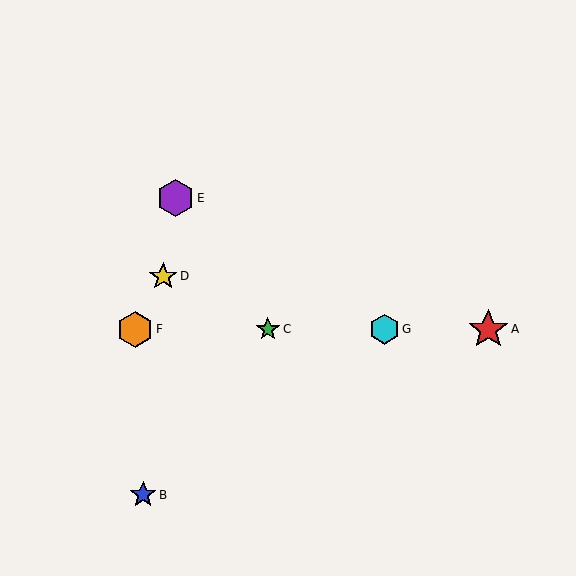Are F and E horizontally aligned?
No, F is at y≈329 and E is at y≈198.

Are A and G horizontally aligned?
Yes, both are at y≈329.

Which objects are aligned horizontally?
Objects A, C, F, G are aligned horizontally.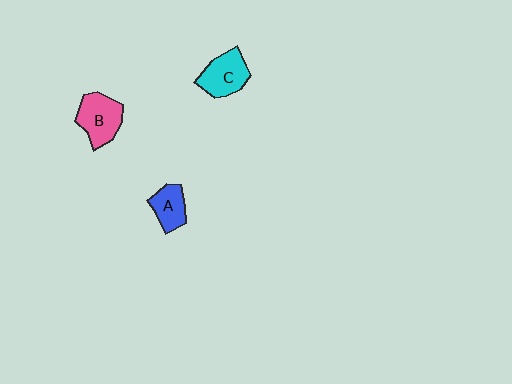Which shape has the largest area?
Shape B (pink).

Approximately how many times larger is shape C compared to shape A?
Approximately 1.4 times.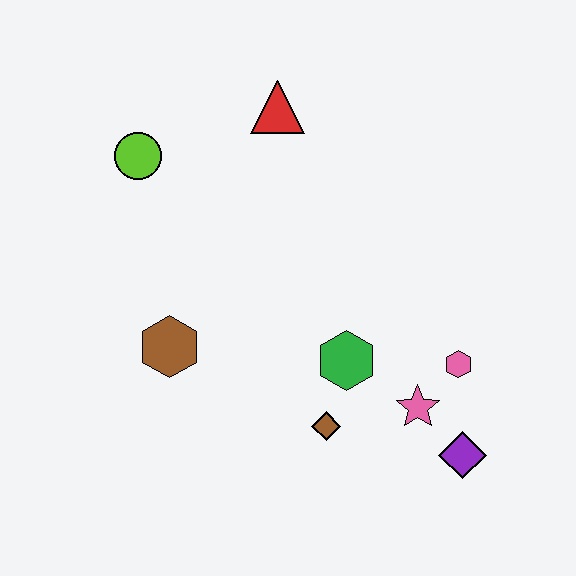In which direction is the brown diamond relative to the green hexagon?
The brown diamond is below the green hexagon.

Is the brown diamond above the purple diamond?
Yes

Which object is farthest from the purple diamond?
The lime circle is farthest from the purple diamond.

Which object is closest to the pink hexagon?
The pink star is closest to the pink hexagon.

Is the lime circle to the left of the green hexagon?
Yes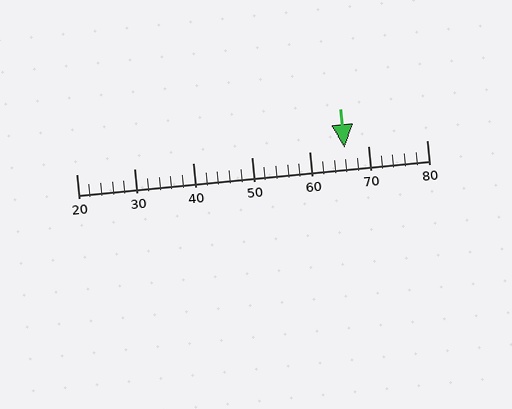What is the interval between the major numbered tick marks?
The major tick marks are spaced 10 units apart.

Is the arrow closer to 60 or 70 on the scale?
The arrow is closer to 70.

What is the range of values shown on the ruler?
The ruler shows values from 20 to 80.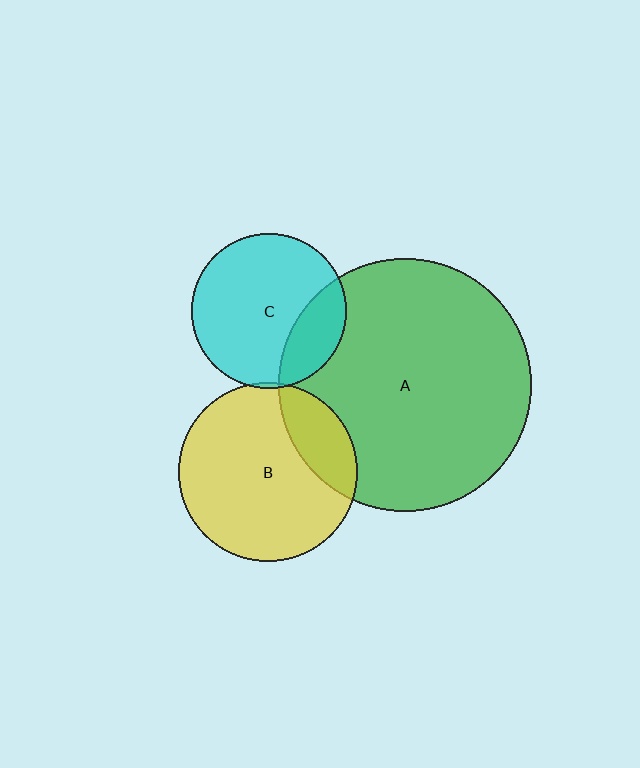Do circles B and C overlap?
Yes.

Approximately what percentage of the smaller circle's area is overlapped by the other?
Approximately 5%.